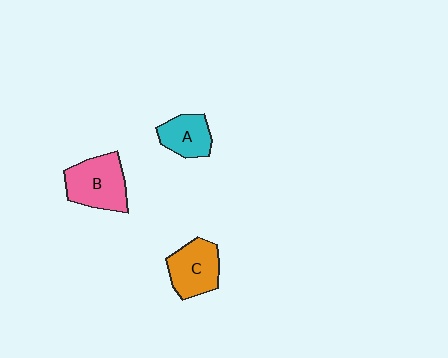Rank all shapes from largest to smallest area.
From largest to smallest: B (pink), C (orange), A (cyan).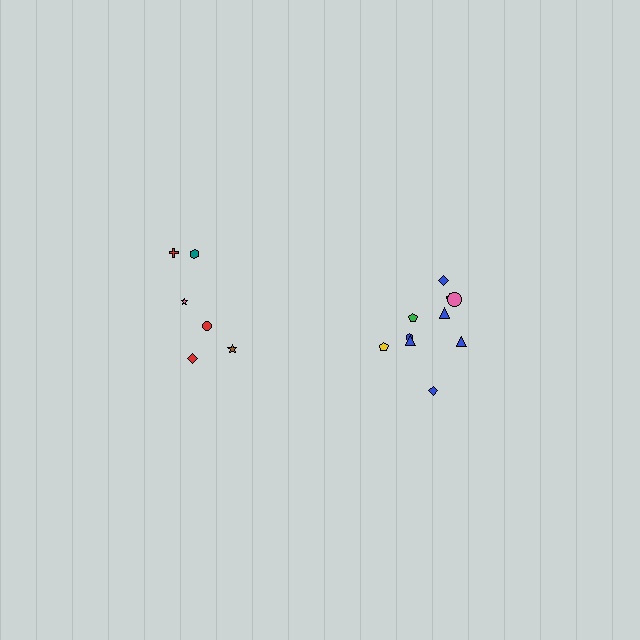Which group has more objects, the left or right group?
The right group.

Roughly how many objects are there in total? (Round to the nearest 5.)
Roughly 15 objects in total.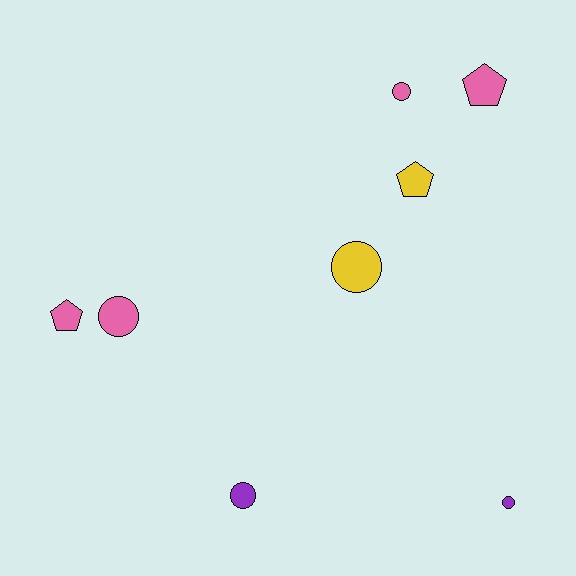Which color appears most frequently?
Pink, with 4 objects.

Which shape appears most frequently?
Circle, with 5 objects.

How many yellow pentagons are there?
There is 1 yellow pentagon.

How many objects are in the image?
There are 8 objects.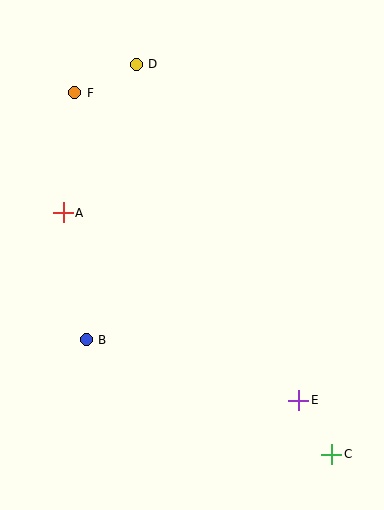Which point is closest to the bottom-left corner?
Point B is closest to the bottom-left corner.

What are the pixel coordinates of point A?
Point A is at (63, 213).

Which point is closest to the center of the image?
Point B at (86, 340) is closest to the center.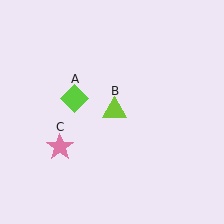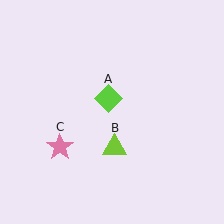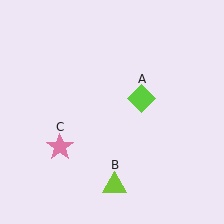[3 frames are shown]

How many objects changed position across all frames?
2 objects changed position: lime diamond (object A), lime triangle (object B).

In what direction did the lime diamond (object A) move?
The lime diamond (object A) moved right.